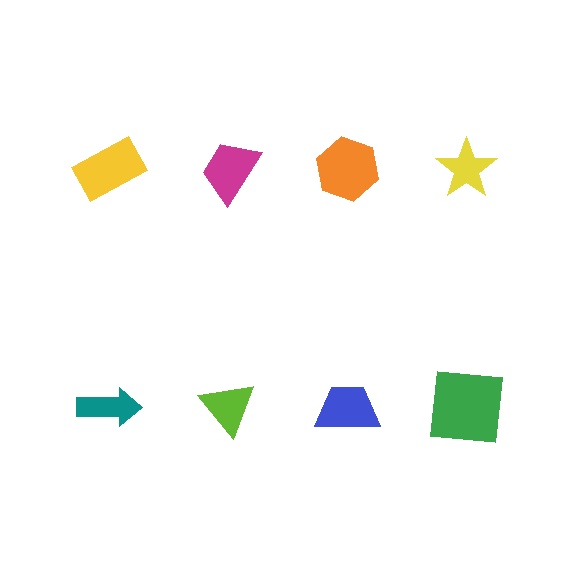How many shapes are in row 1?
4 shapes.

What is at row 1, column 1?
A yellow rectangle.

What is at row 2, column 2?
A lime triangle.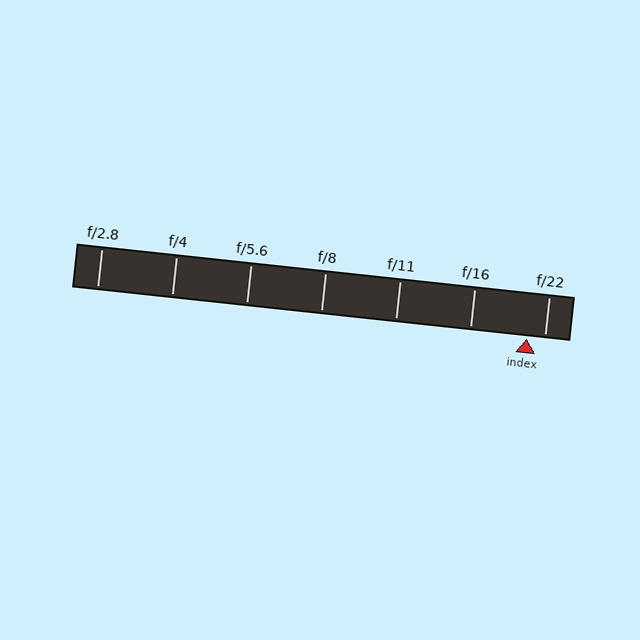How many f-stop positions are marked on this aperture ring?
There are 7 f-stop positions marked.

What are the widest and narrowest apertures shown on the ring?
The widest aperture shown is f/2.8 and the narrowest is f/22.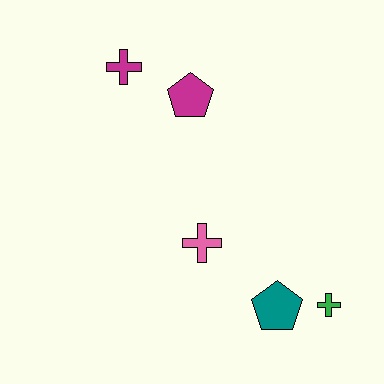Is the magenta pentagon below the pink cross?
No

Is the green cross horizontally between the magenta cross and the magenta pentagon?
No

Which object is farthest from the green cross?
The magenta cross is farthest from the green cross.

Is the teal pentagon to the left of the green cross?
Yes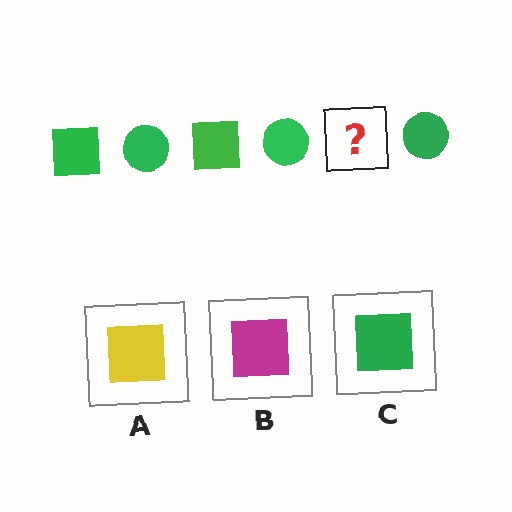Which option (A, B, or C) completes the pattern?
C.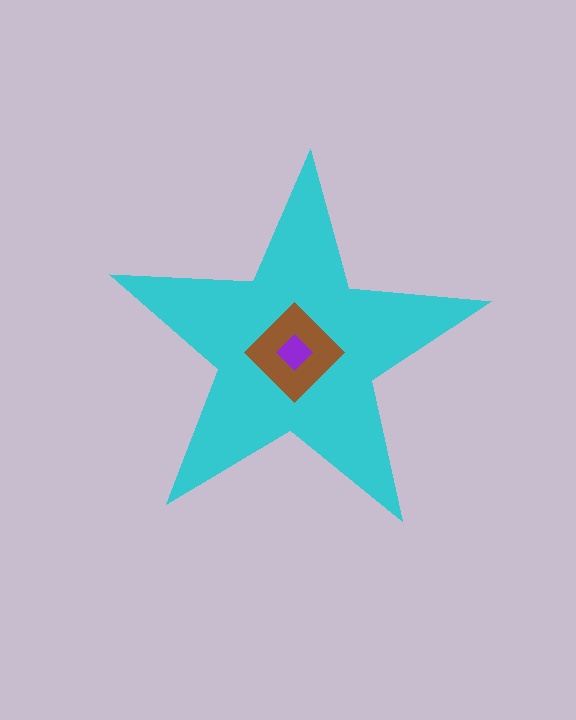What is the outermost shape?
The cyan star.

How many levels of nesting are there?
3.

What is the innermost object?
The purple diamond.